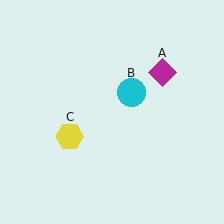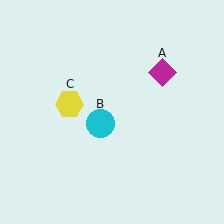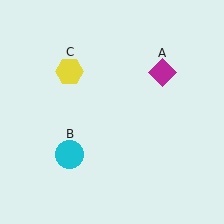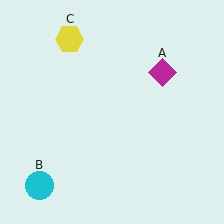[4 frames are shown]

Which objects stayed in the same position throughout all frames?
Magenta diamond (object A) remained stationary.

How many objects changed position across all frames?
2 objects changed position: cyan circle (object B), yellow hexagon (object C).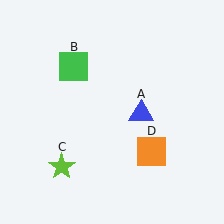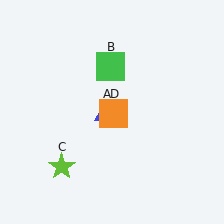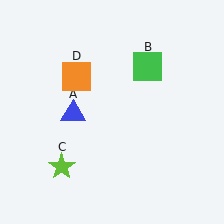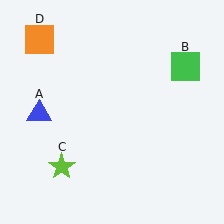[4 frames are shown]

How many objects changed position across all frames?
3 objects changed position: blue triangle (object A), green square (object B), orange square (object D).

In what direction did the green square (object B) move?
The green square (object B) moved right.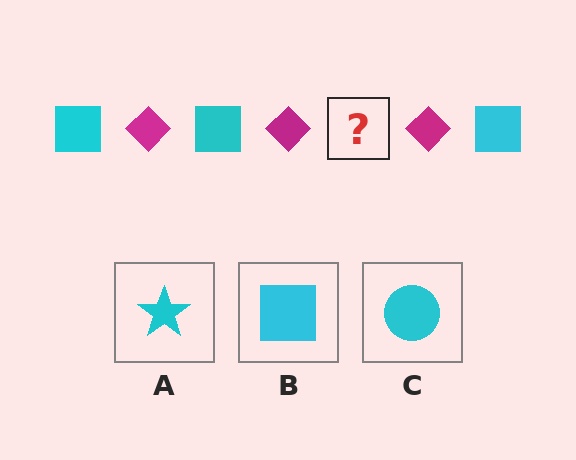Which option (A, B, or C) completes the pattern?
B.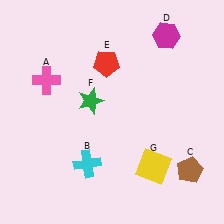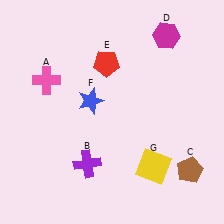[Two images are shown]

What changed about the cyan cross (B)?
In Image 1, B is cyan. In Image 2, it changed to purple.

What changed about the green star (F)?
In Image 1, F is green. In Image 2, it changed to blue.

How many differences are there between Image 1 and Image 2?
There are 2 differences between the two images.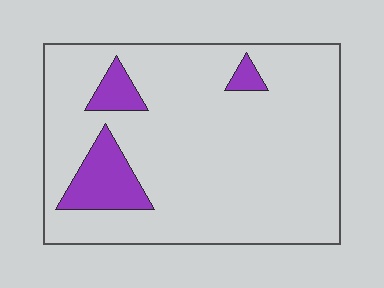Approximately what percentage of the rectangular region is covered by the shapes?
Approximately 10%.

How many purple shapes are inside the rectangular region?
3.